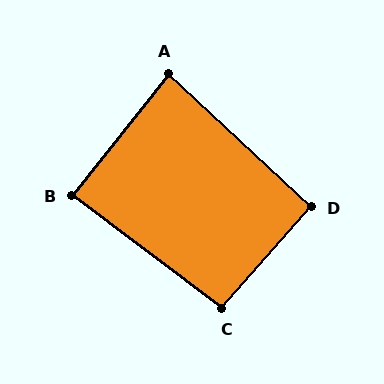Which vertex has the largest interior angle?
C, at approximately 94 degrees.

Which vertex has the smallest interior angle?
A, at approximately 86 degrees.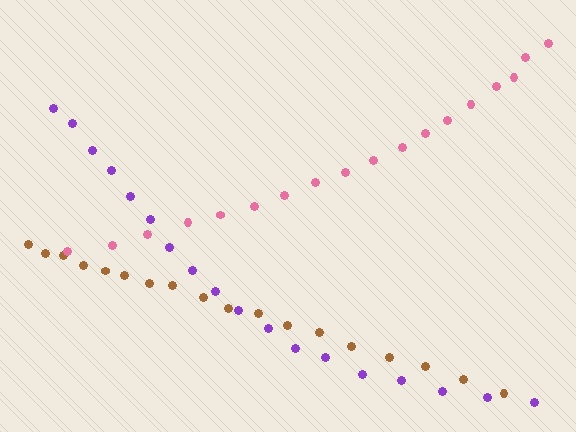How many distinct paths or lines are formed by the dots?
There are 3 distinct paths.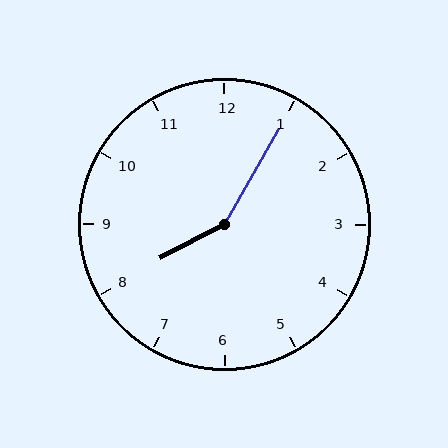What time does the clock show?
8:05.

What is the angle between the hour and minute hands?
Approximately 148 degrees.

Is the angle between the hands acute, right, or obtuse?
It is obtuse.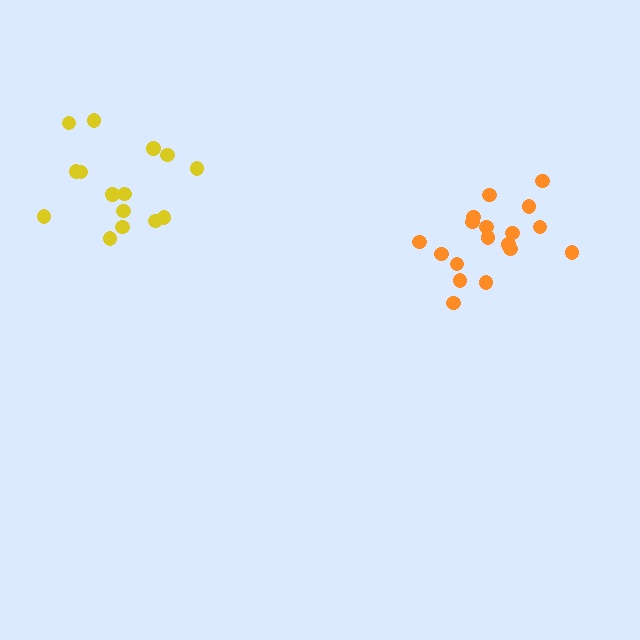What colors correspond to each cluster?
The clusters are colored: orange, yellow.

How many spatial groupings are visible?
There are 2 spatial groupings.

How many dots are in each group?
Group 1: 18 dots, Group 2: 15 dots (33 total).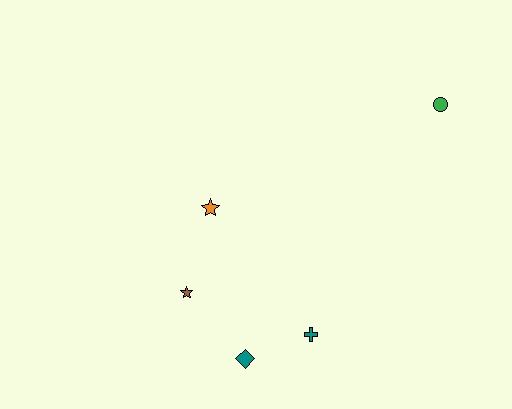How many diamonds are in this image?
There is 1 diamond.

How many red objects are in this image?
There are no red objects.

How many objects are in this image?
There are 5 objects.